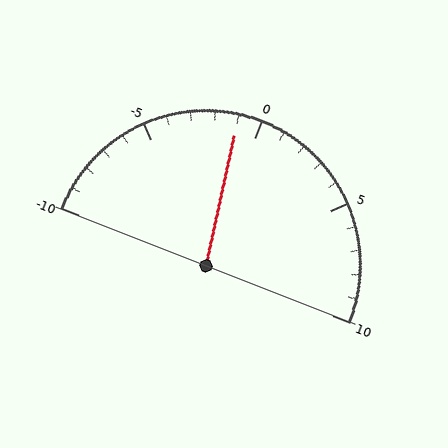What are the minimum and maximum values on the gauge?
The gauge ranges from -10 to 10.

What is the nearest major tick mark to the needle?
The nearest major tick mark is 0.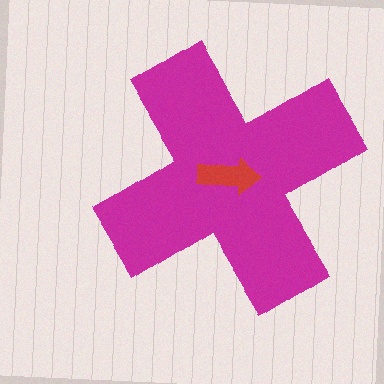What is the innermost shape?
The red arrow.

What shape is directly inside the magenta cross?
The red arrow.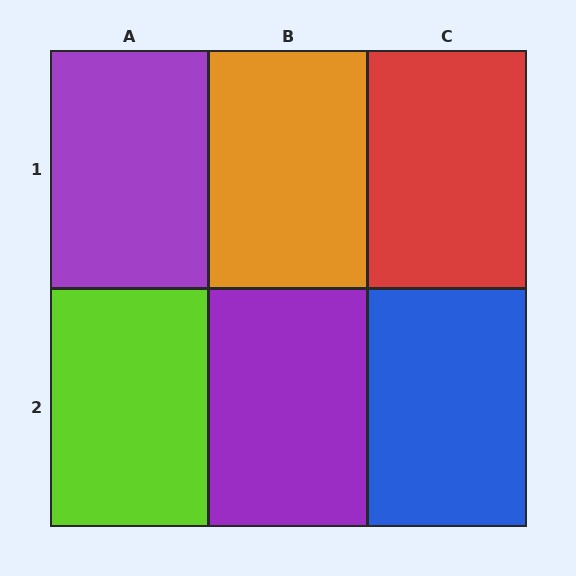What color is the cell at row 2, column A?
Lime.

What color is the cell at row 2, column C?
Blue.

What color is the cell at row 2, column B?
Purple.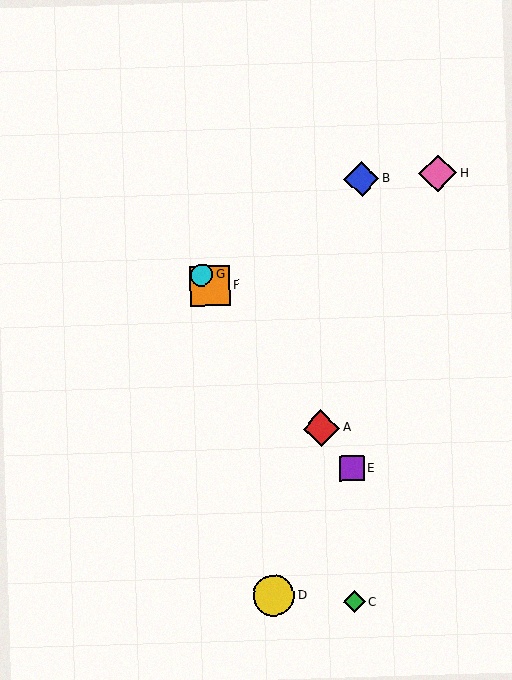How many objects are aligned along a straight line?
4 objects (A, E, F, G) are aligned along a straight line.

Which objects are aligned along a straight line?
Objects A, E, F, G are aligned along a straight line.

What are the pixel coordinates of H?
Object H is at (438, 173).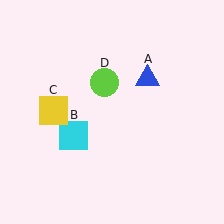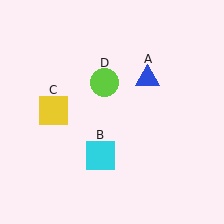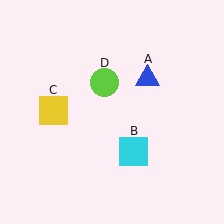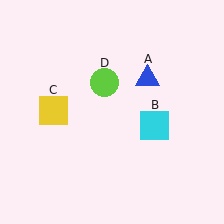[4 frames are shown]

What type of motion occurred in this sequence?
The cyan square (object B) rotated counterclockwise around the center of the scene.